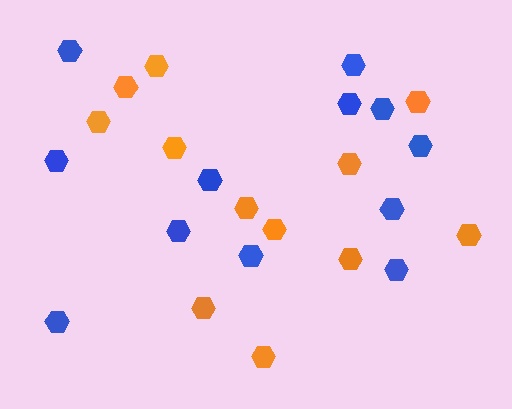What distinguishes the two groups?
There are 2 groups: one group of blue hexagons (12) and one group of orange hexagons (12).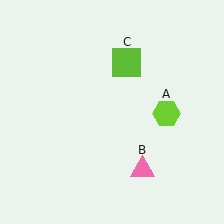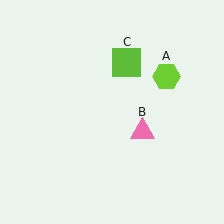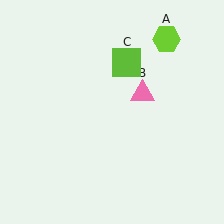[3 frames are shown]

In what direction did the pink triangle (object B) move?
The pink triangle (object B) moved up.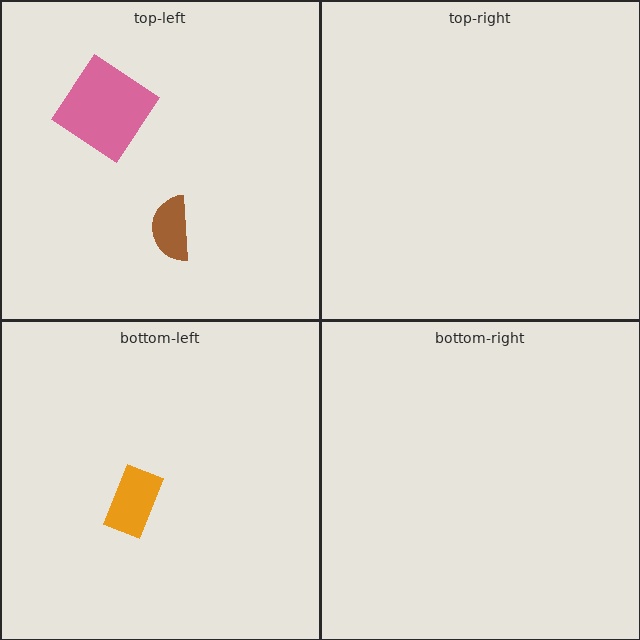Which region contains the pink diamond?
The top-left region.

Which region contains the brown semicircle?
The top-left region.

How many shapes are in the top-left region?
2.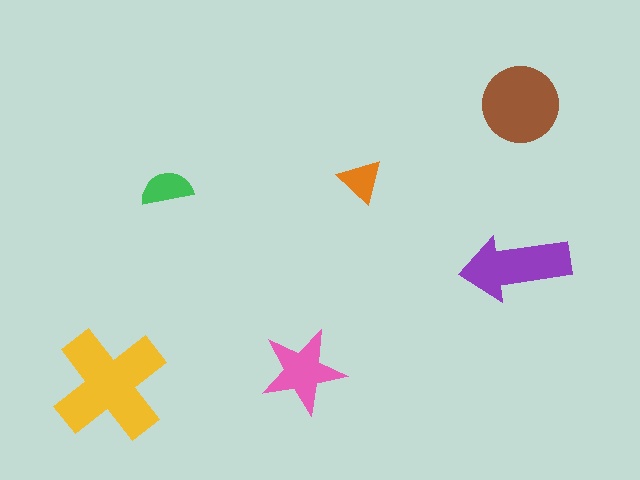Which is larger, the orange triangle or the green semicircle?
The green semicircle.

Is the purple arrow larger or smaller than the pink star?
Larger.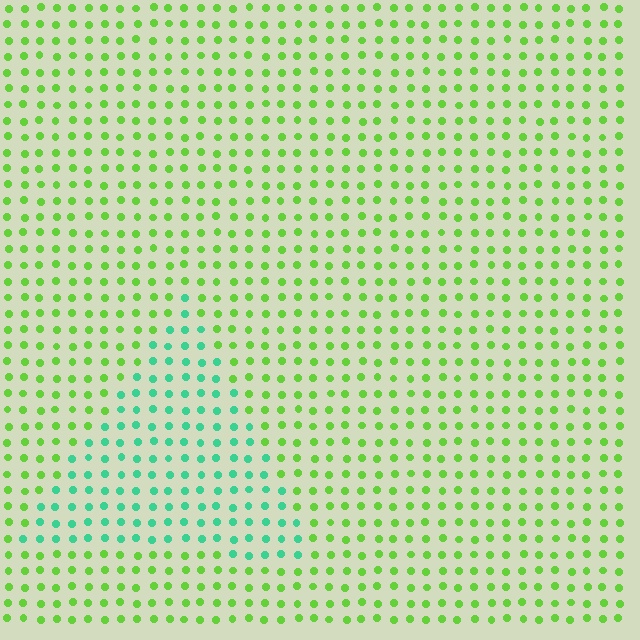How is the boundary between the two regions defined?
The boundary is defined purely by a slight shift in hue (about 52 degrees). Spacing, size, and orientation are identical on both sides.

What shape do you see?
I see a triangle.